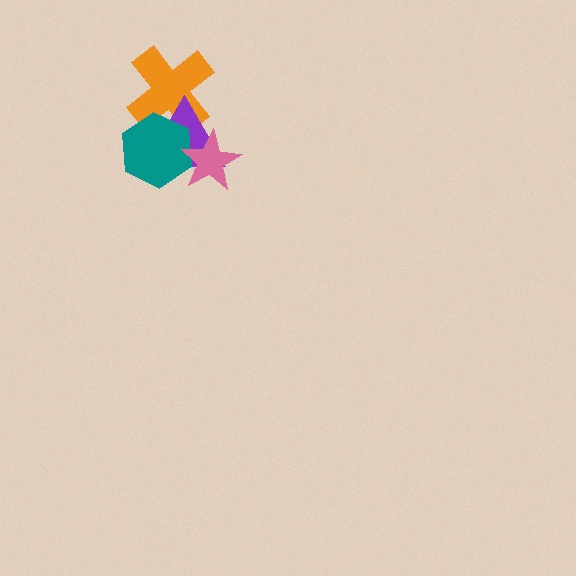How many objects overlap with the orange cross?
2 objects overlap with the orange cross.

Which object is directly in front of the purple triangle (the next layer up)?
The teal hexagon is directly in front of the purple triangle.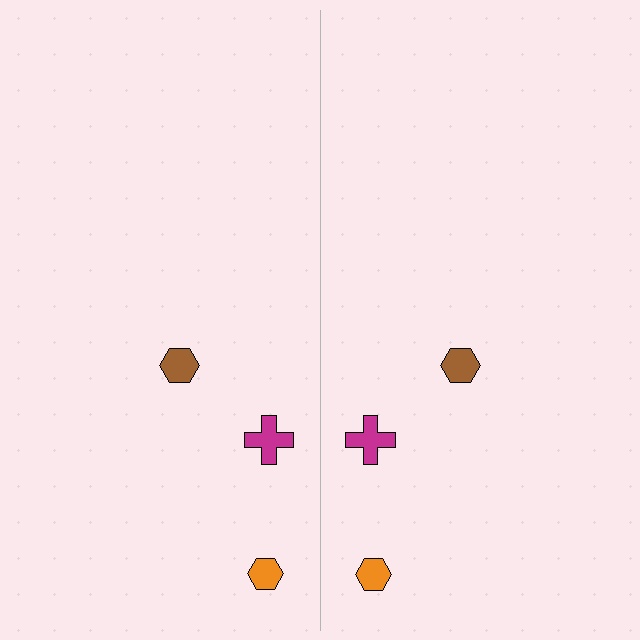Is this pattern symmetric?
Yes, this pattern has bilateral (reflection) symmetry.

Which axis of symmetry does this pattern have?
The pattern has a vertical axis of symmetry running through the center of the image.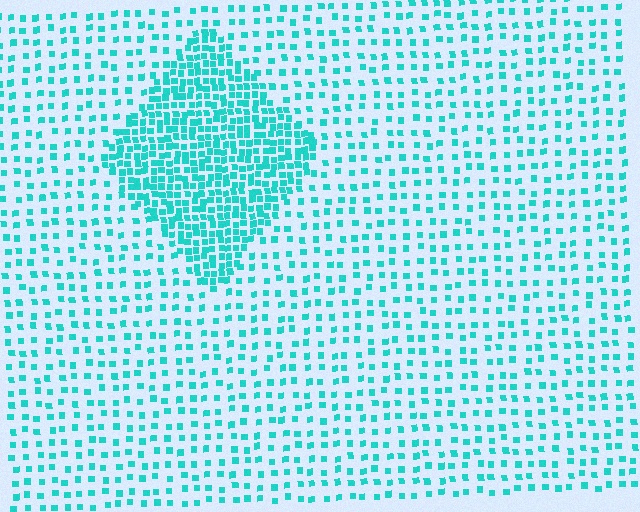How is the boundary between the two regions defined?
The boundary is defined by a change in element density (approximately 2.6x ratio). All elements are the same color, size, and shape.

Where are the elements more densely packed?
The elements are more densely packed inside the diamond boundary.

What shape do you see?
I see a diamond.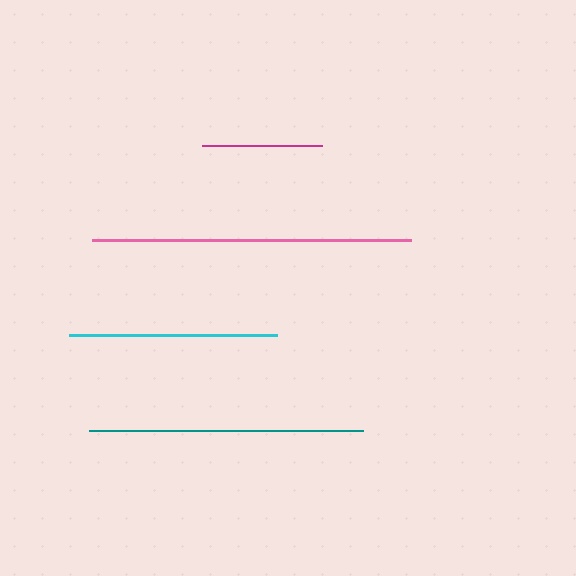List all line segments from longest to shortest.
From longest to shortest: pink, teal, cyan, magenta.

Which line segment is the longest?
The pink line is the longest at approximately 319 pixels.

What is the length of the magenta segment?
The magenta segment is approximately 120 pixels long.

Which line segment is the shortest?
The magenta line is the shortest at approximately 120 pixels.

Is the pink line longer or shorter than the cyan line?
The pink line is longer than the cyan line.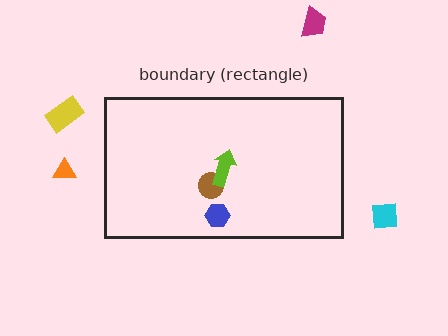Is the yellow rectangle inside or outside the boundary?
Outside.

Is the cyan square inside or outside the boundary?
Outside.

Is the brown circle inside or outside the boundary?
Inside.